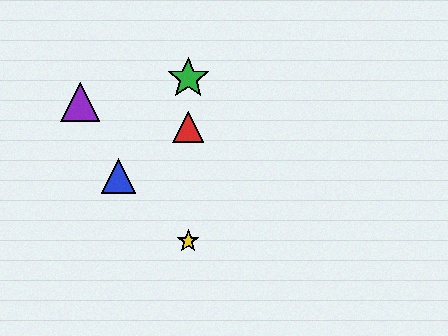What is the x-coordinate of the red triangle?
The red triangle is at x≈188.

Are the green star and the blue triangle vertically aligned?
No, the green star is at x≈188 and the blue triangle is at x≈118.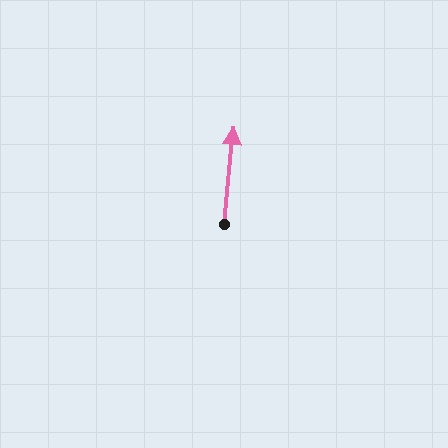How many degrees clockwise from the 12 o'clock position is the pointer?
Approximately 6 degrees.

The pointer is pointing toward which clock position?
Roughly 12 o'clock.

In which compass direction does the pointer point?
North.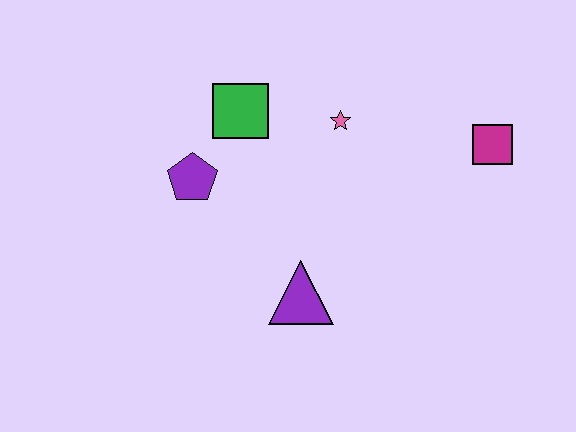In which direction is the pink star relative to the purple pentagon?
The pink star is to the right of the purple pentagon.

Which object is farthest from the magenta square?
The purple pentagon is farthest from the magenta square.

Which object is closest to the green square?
The purple pentagon is closest to the green square.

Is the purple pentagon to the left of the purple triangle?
Yes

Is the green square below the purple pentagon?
No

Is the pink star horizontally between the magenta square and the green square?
Yes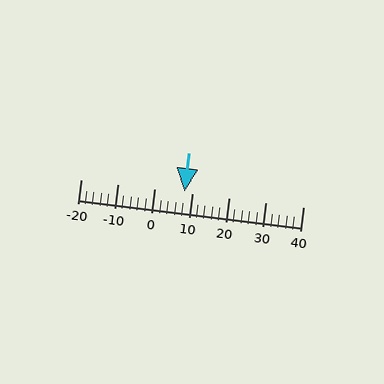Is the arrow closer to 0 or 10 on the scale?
The arrow is closer to 10.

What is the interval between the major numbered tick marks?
The major tick marks are spaced 10 units apart.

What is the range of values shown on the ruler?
The ruler shows values from -20 to 40.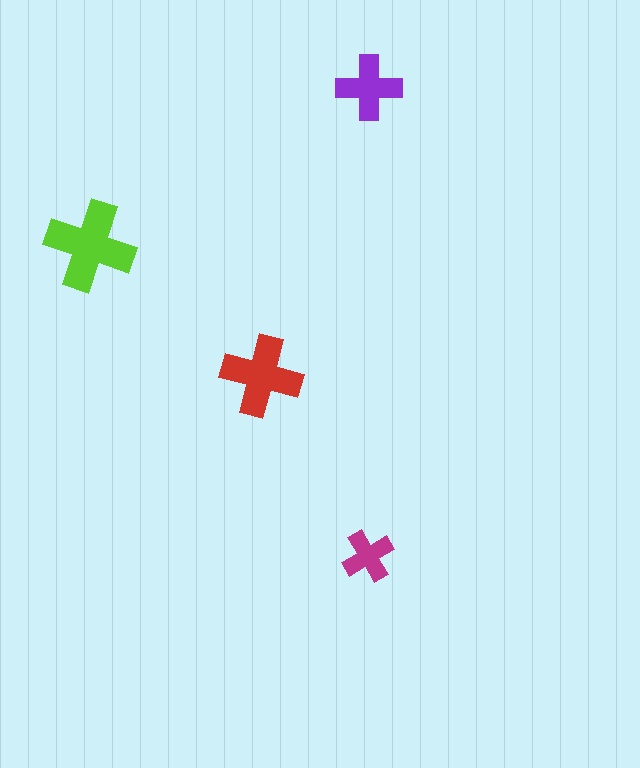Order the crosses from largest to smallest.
the lime one, the red one, the purple one, the magenta one.